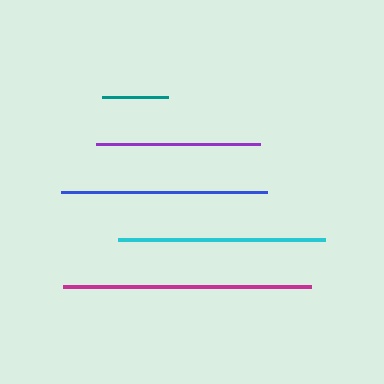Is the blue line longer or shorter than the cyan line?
The cyan line is longer than the blue line.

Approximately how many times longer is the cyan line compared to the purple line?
The cyan line is approximately 1.3 times the length of the purple line.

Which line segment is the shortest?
The teal line is the shortest at approximately 66 pixels.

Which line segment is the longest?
The magenta line is the longest at approximately 248 pixels.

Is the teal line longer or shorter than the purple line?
The purple line is longer than the teal line.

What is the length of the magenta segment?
The magenta segment is approximately 248 pixels long.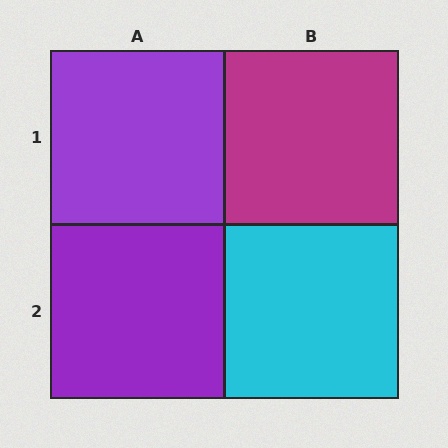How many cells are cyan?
1 cell is cyan.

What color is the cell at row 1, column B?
Magenta.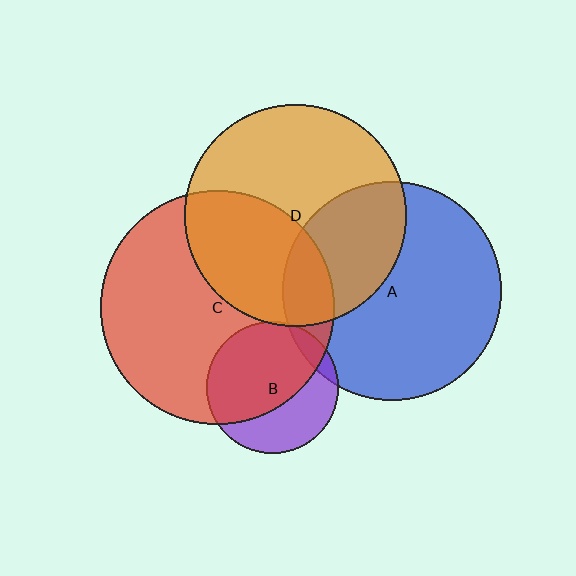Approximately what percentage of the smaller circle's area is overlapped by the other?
Approximately 35%.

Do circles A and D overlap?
Yes.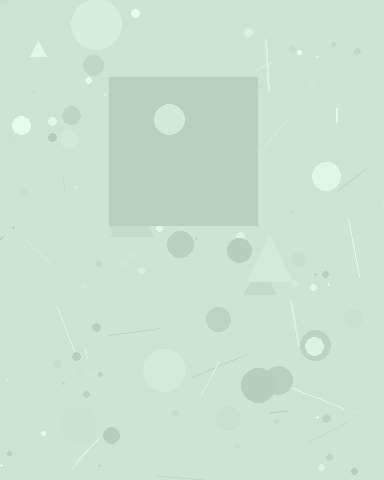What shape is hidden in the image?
A square is hidden in the image.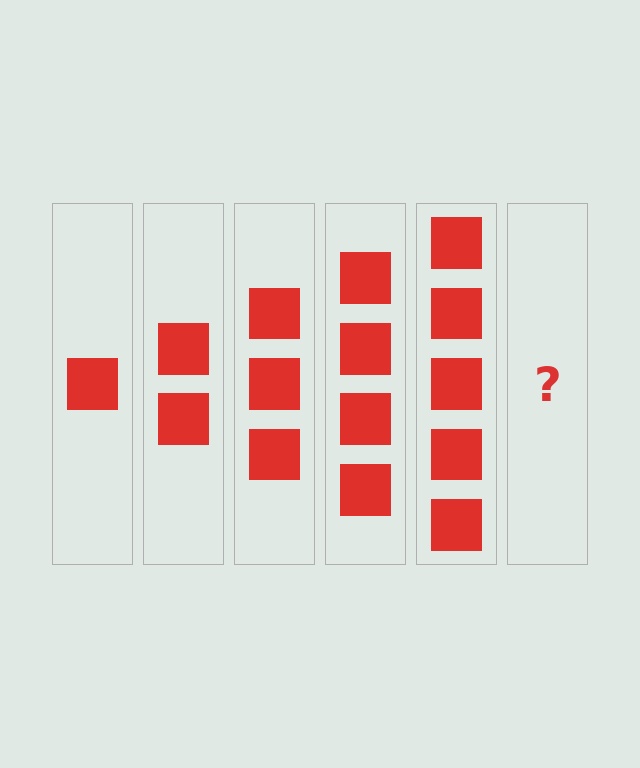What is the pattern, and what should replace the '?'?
The pattern is that each step adds one more square. The '?' should be 6 squares.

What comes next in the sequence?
The next element should be 6 squares.